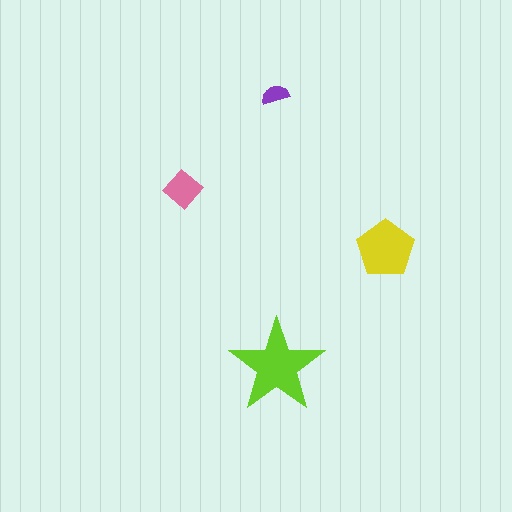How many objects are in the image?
There are 4 objects in the image.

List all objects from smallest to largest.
The purple semicircle, the pink diamond, the yellow pentagon, the lime star.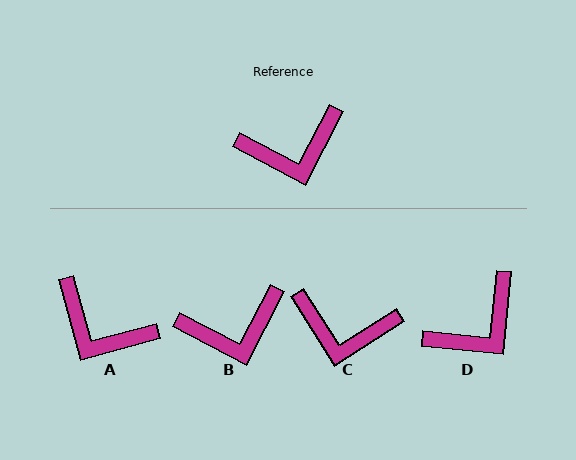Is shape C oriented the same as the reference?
No, it is off by about 30 degrees.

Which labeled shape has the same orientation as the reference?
B.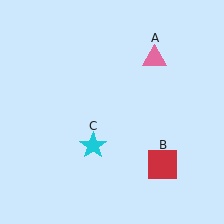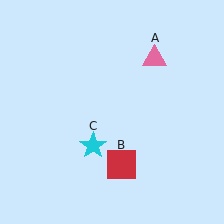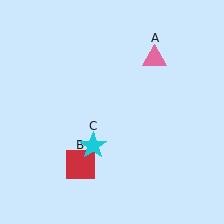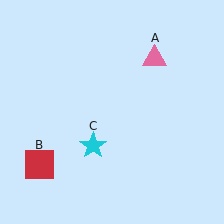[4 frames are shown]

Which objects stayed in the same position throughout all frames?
Pink triangle (object A) and cyan star (object C) remained stationary.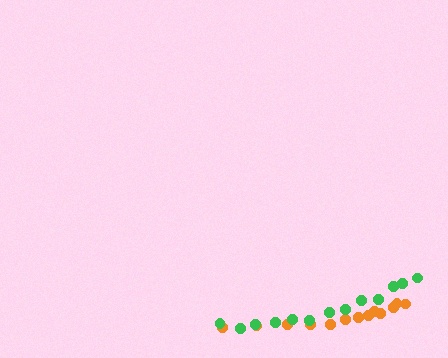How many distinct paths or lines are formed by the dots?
There are 2 distinct paths.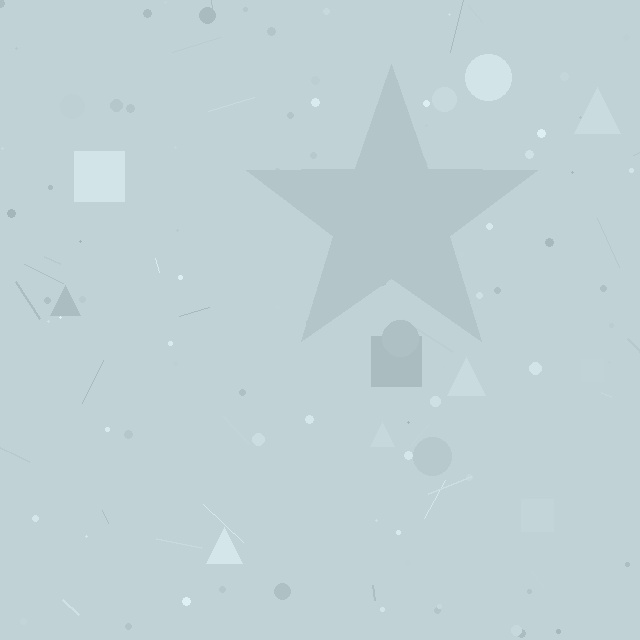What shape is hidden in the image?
A star is hidden in the image.